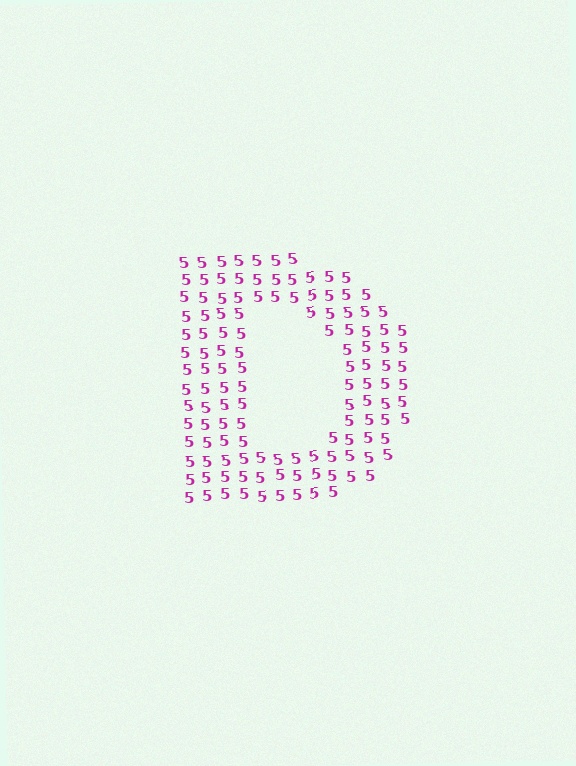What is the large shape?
The large shape is the letter D.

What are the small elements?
The small elements are digit 5's.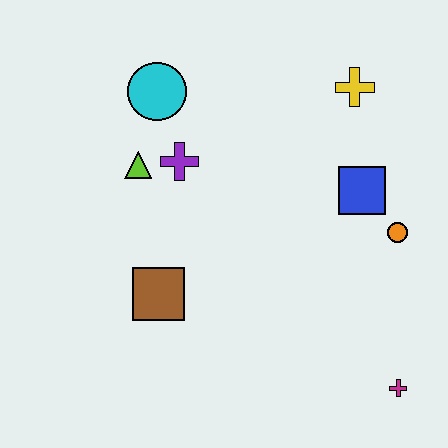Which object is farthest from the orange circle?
The cyan circle is farthest from the orange circle.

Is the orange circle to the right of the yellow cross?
Yes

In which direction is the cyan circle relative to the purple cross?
The cyan circle is above the purple cross.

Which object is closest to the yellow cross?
The blue square is closest to the yellow cross.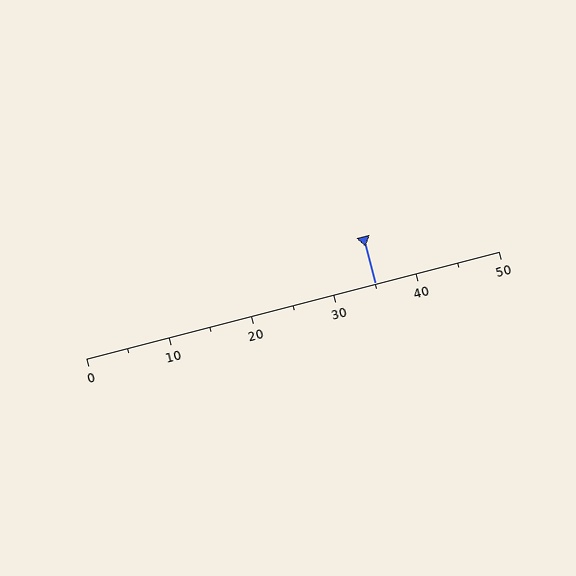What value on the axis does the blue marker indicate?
The marker indicates approximately 35.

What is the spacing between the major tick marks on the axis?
The major ticks are spaced 10 apart.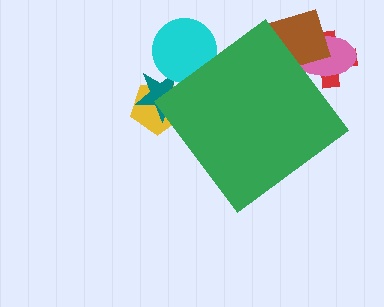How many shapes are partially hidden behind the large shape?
6 shapes are partially hidden.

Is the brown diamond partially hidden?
Yes, the brown diamond is partially hidden behind the green diamond.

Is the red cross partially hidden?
Yes, the red cross is partially hidden behind the green diamond.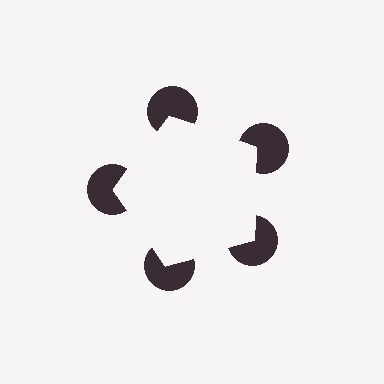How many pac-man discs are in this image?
There are 5 — one at each vertex of the illusory pentagon.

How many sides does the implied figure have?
5 sides.